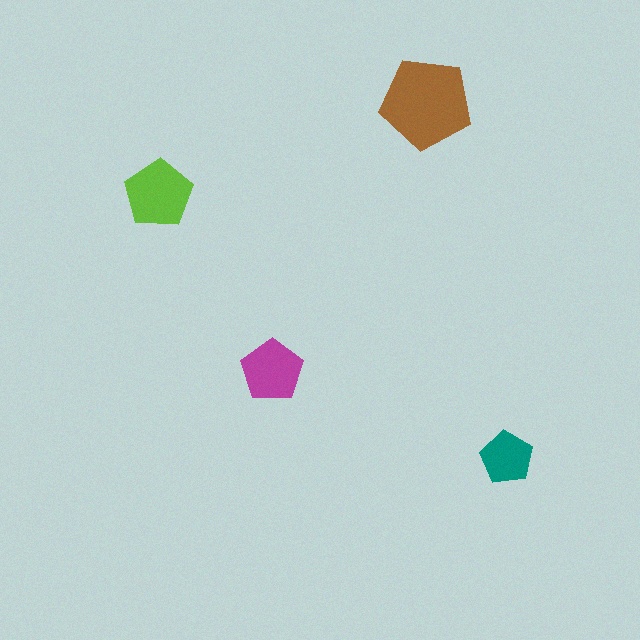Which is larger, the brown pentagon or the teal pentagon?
The brown one.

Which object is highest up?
The brown pentagon is topmost.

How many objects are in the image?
There are 4 objects in the image.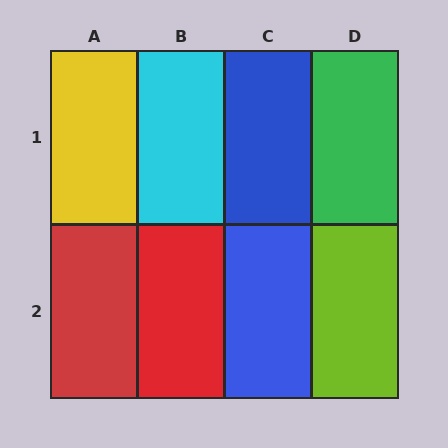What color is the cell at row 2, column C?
Blue.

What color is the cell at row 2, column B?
Red.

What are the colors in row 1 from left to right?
Yellow, cyan, blue, green.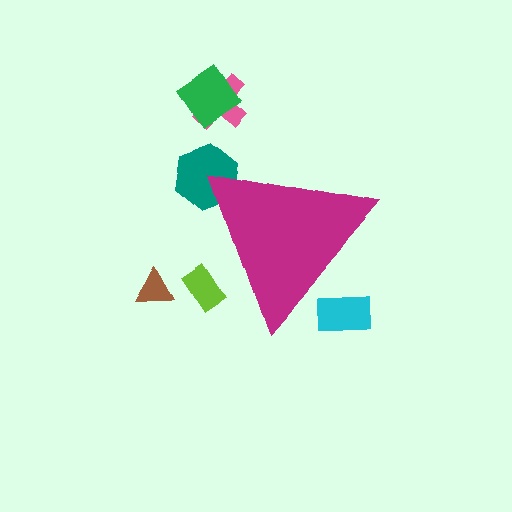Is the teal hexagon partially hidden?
Yes, the teal hexagon is partially hidden behind the magenta triangle.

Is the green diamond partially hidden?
No, the green diamond is fully visible.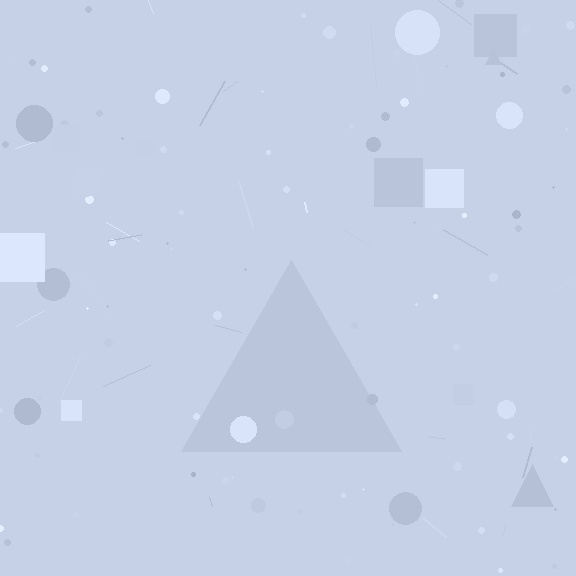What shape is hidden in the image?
A triangle is hidden in the image.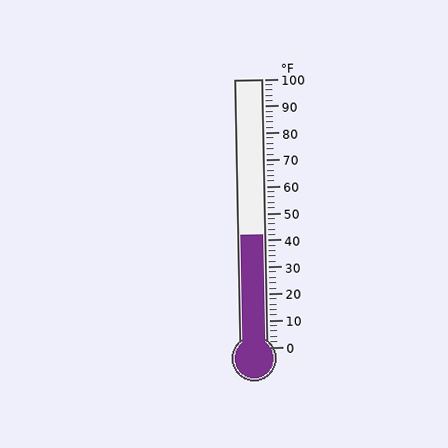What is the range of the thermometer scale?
The thermometer scale ranges from 0°F to 100°F.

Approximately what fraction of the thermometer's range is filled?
The thermometer is filled to approximately 40% of its range.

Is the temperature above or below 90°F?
The temperature is below 90°F.